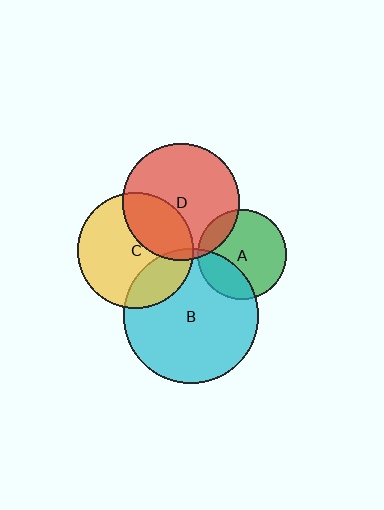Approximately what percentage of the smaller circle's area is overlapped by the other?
Approximately 30%.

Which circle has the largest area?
Circle B (cyan).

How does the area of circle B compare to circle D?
Approximately 1.3 times.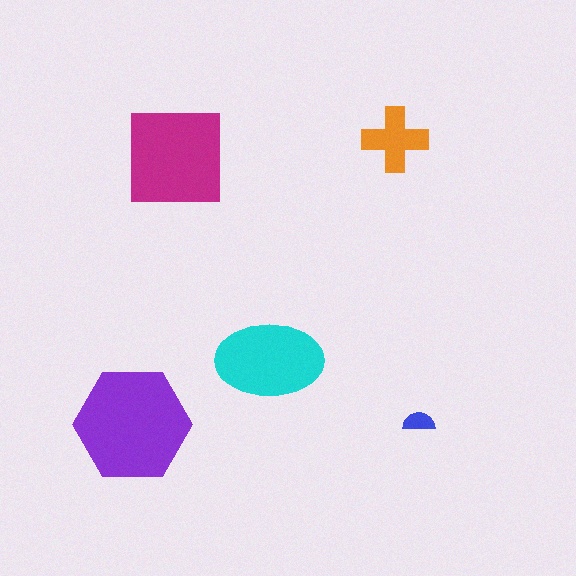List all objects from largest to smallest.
The purple hexagon, the magenta square, the cyan ellipse, the orange cross, the blue semicircle.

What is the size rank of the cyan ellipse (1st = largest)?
3rd.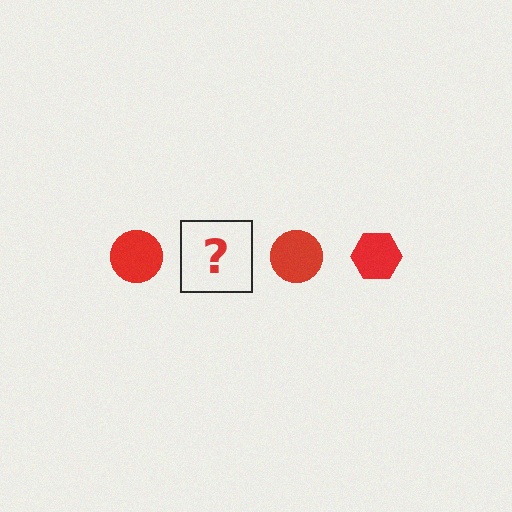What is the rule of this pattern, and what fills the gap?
The rule is that the pattern cycles through circle, hexagon shapes in red. The gap should be filled with a red hexagon.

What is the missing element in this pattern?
The missing element is a red hexagon.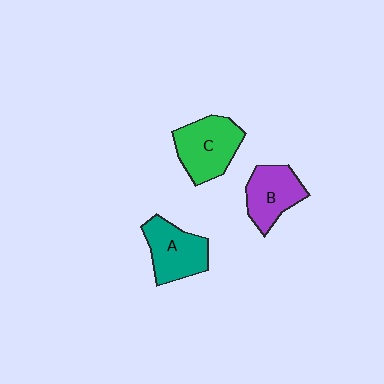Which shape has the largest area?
Shape C (green).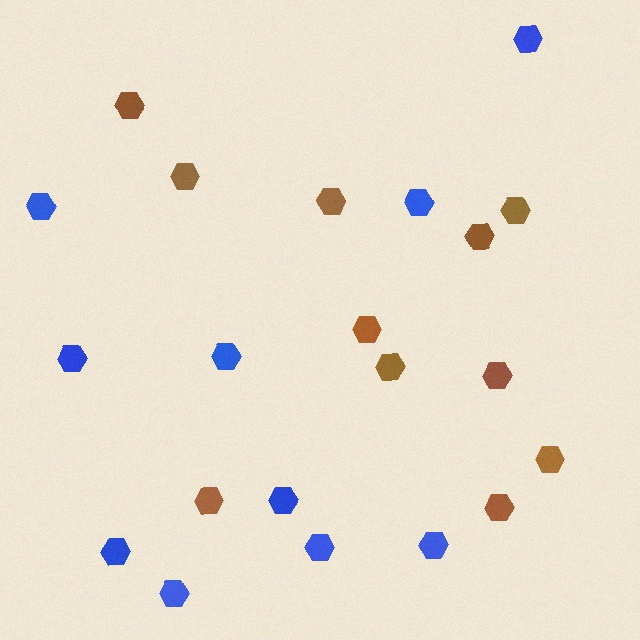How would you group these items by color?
There are 2 groups: one group of brown hexagons (11) and one group of blue hexagons (10).